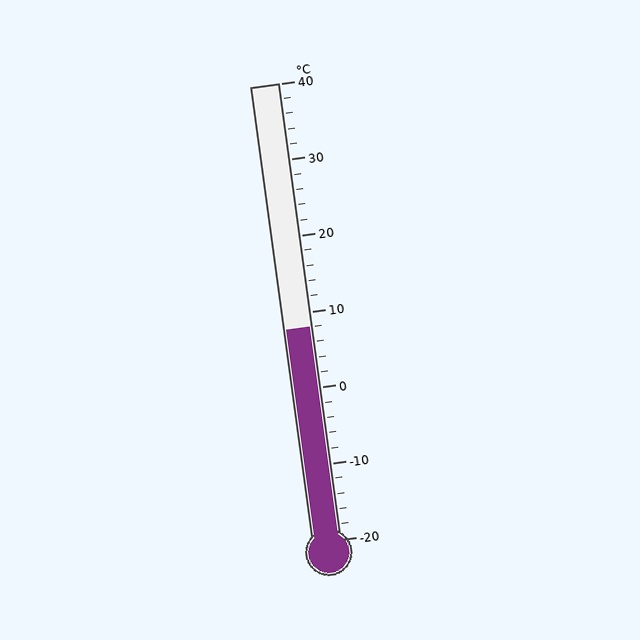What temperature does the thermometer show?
The thermometer shows approximately 8°C.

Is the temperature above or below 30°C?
The temperature is below 30°C.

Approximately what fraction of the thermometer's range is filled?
The thermometer is filled to approximately 45% of its range.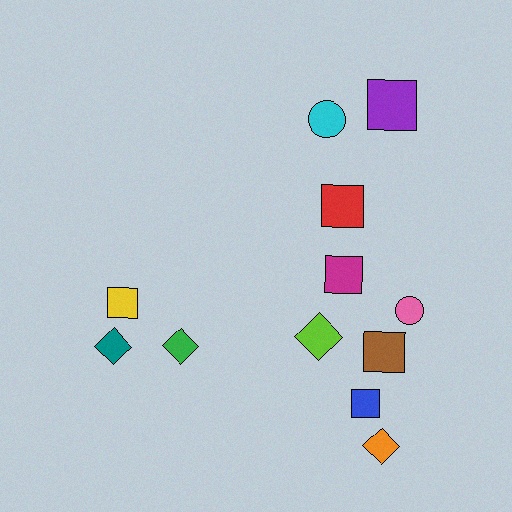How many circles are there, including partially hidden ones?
There are 2 circles.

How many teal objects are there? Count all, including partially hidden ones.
There is 1 teal object.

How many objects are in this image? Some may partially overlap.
There are 12 objects.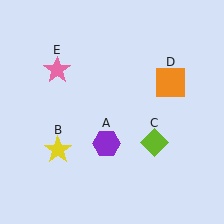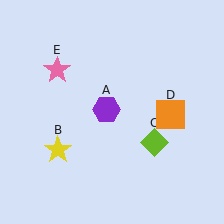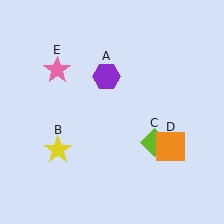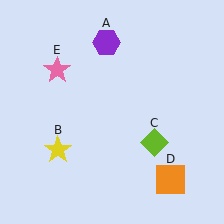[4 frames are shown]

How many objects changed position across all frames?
2 objects changed position: purple hexagon (object A), orange square (object D).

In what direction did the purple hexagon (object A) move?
The purple hexagon (object A) moved up.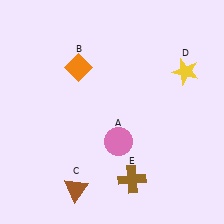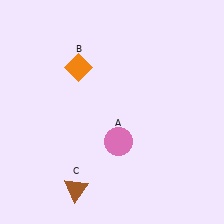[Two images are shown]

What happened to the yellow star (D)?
The yellow star (D) was removed in Image 2. It was in the top-right area of Image 1.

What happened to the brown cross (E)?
The brown cross (E) was removed in Image 2. It was in the bottom-right area of Image 1.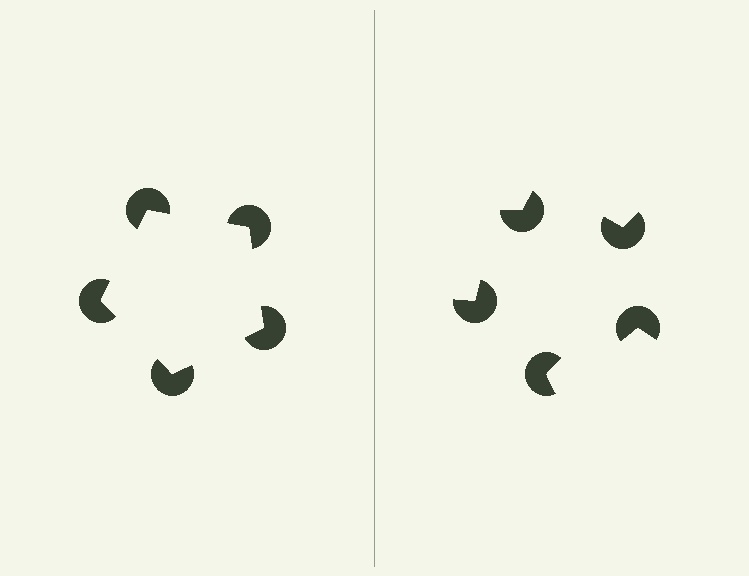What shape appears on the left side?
An illusory pentagon.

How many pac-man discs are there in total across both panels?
10 — 5 on each side.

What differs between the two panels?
The pac-man discs are positioned identically on both sides; only the wedge orientations differ. On the left they align to a pentagon; on the right they are misaligned.